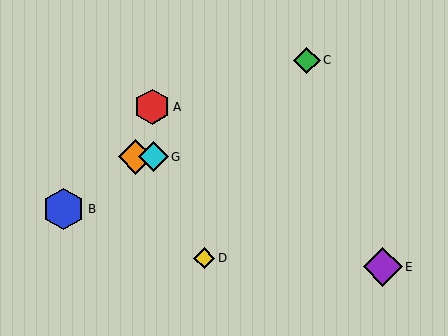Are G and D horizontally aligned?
No, G is at y≈157 and D is at y≈258.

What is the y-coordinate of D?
Object D is at y≈258.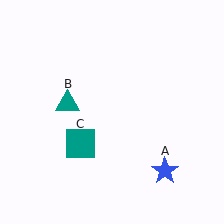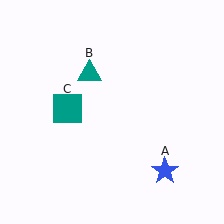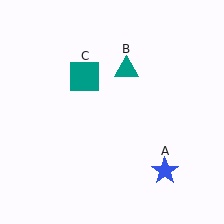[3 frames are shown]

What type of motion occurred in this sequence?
The teal triangle (object B), teal square (object C) rotated clockwise around the center of the scene.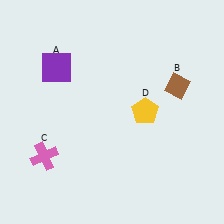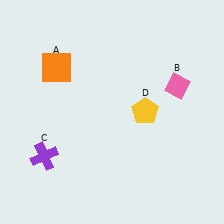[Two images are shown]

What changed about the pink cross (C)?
In Image 1, C is pink. In Image 2, it changed to purple.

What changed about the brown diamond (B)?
In Image 1, B is brown. In Image 2, it changed to pink.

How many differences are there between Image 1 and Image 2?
There are 3 differences between the two images.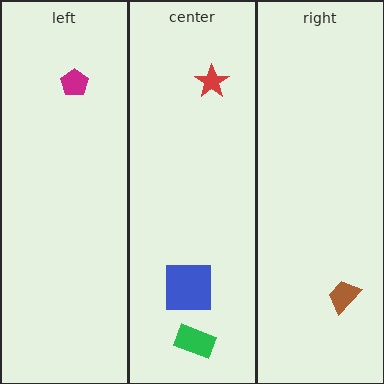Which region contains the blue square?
The center region.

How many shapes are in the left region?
1.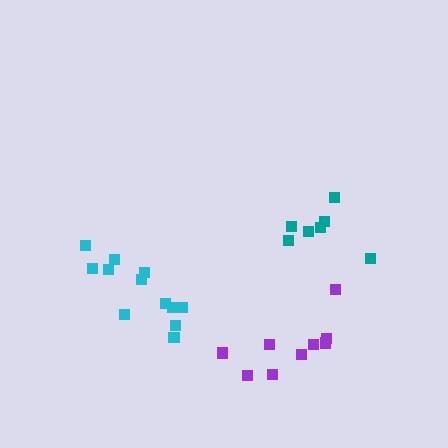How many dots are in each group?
Group 1: 12 dots, Group 2: 9 dots, Group 3: 7 dots (28 total).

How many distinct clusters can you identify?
There are 3 distinct clusters.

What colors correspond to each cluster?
The clusters are colored: cyan, purple, teal.